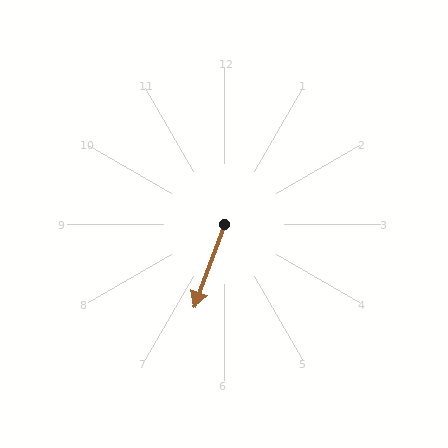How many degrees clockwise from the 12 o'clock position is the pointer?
Approximately 200 degrees.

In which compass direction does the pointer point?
South.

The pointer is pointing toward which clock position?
Roughly 7 o'clock.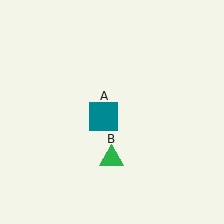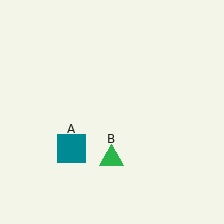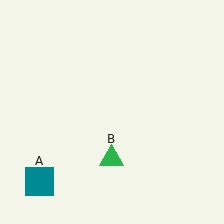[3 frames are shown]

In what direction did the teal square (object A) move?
The teal square (object A) moved down and to the left.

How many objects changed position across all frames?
1 object changed position: teal square (object A).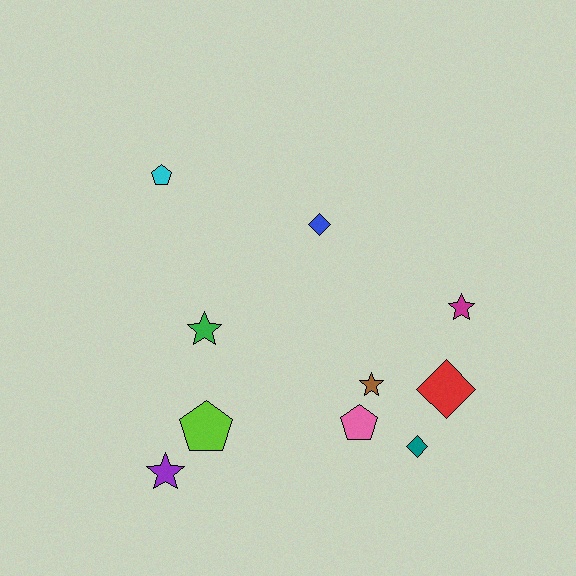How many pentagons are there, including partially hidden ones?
There are 3 pentagons.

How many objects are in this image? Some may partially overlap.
There are 10 objects.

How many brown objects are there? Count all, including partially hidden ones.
There is 1 brown object.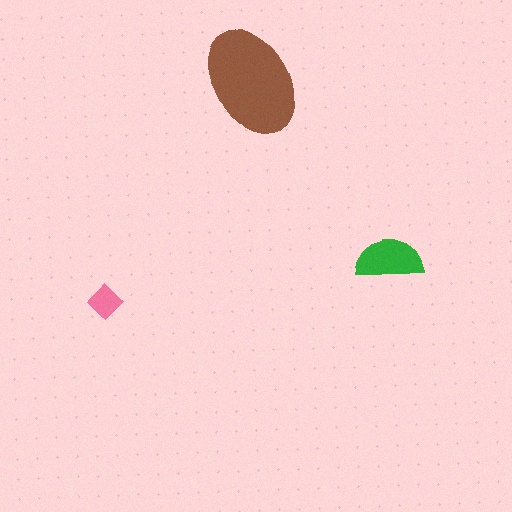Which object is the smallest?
The pink diamond.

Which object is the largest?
The brown ellipse.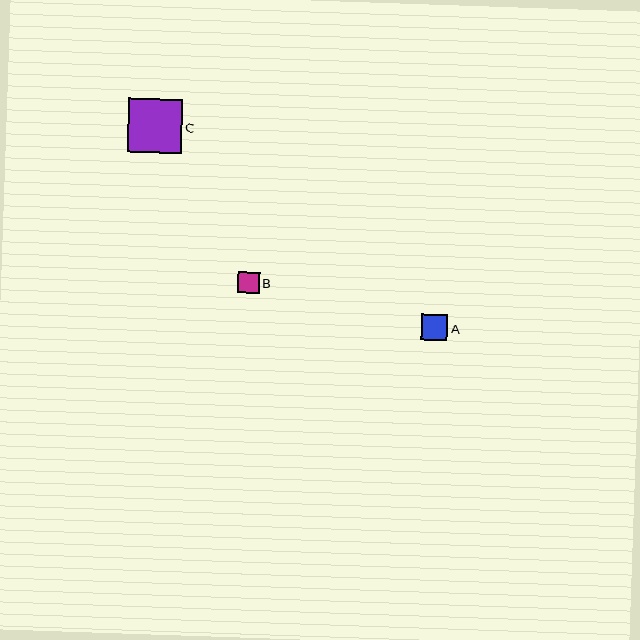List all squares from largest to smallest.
From largest to smallest: C, A, B.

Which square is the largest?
Square C is the largest with a size of approximately 54 pixels.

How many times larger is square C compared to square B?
Square C is approximately 2.5 times the size of square B.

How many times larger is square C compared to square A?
Square C is approximately 2.0 times the size of square A.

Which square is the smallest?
Square B is the smallest with a size of approximately 21 pixels.